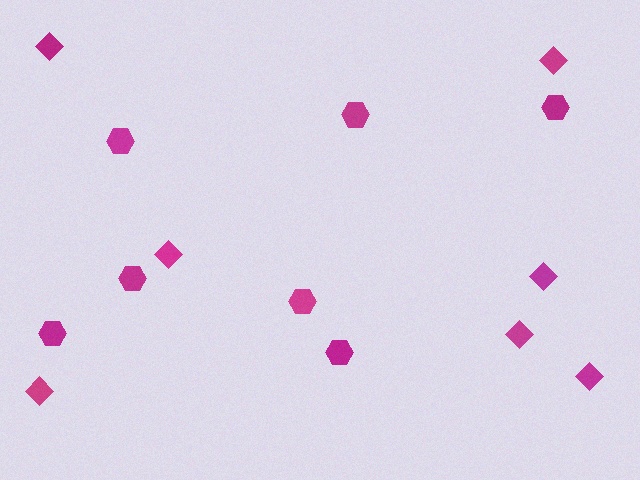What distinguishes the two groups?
There are 2 groups: one group of hexagons (7) and one group of diamonds (7).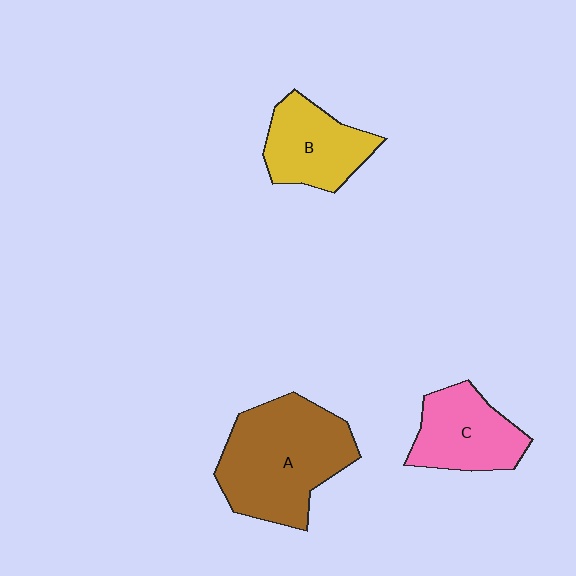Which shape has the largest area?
Shape A (brown).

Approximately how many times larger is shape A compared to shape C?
Approximately 1.7 times.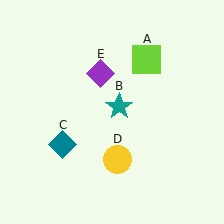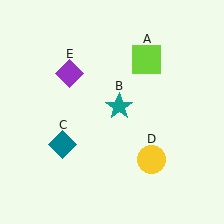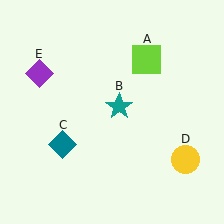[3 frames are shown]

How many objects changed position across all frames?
2 objects changed position: yellow circle (object D), purple diamond (object E).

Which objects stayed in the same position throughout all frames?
Lime square (object A) and teal star (object B) and teal diamond (object C) remained stationary.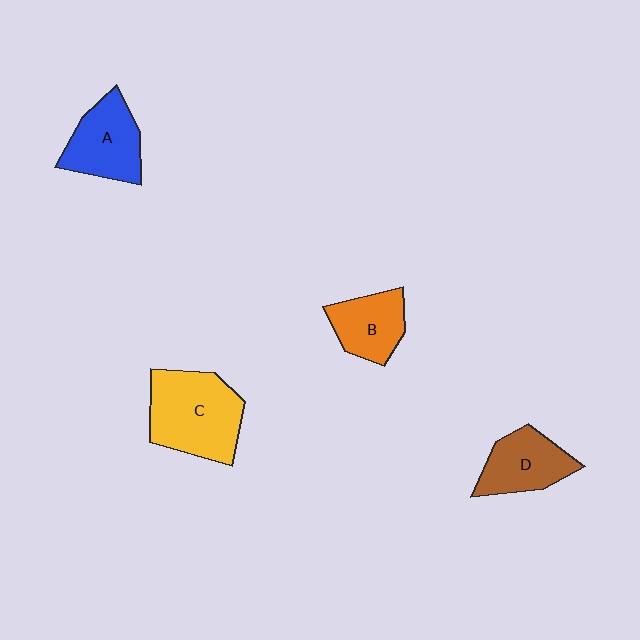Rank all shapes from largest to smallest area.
From largest to smallest: C (yellow), A (blue), D (brown), B (orange).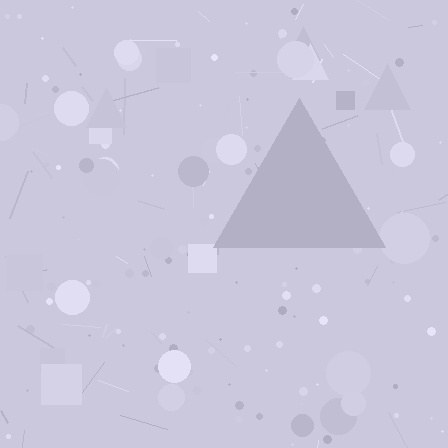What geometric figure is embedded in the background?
A triangle is embedded in the background.